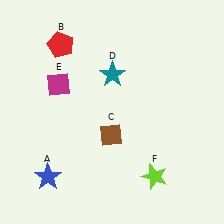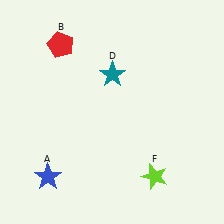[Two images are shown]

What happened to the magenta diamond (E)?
The magenta diamond (E) was removed in Image 2. It was in the top-left area of Image 1.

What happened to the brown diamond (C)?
The brown diamond (C) was removed in Image 2. It was in the bottom-left area of Image 1.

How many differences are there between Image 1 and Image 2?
There are 2 differences between the two images.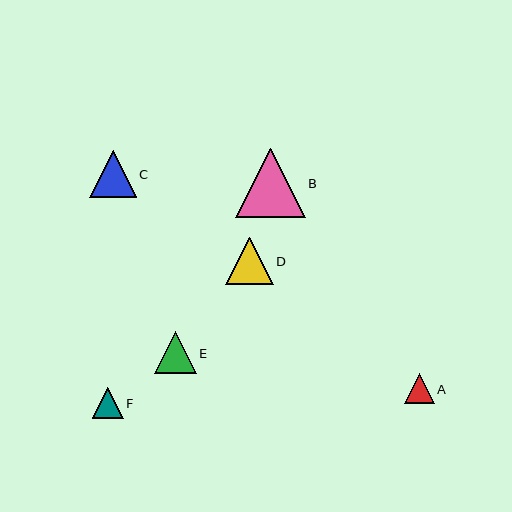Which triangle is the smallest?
Triangle A is the smallest with a size of approximately 29 pixels.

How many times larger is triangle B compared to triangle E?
Triangle B is approximately 1.6 times the size of triangle E.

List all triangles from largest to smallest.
From largest to smallest: B, D, C, E, F, A.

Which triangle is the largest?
Triangle B is the largest with a size of approximately 69 pixels.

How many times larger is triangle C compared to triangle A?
Triangle C is approximately 1.6 times the size of triangle A.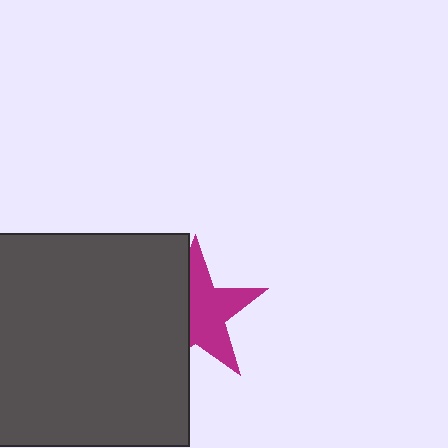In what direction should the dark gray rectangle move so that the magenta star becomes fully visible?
The dark gray rectangle should move left. That is the shortest direction to clear the overlap and leave the magenta star fully visible.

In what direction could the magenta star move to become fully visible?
The magenta star could move right. That would shift it out from behind the dark gray rectangle entirely.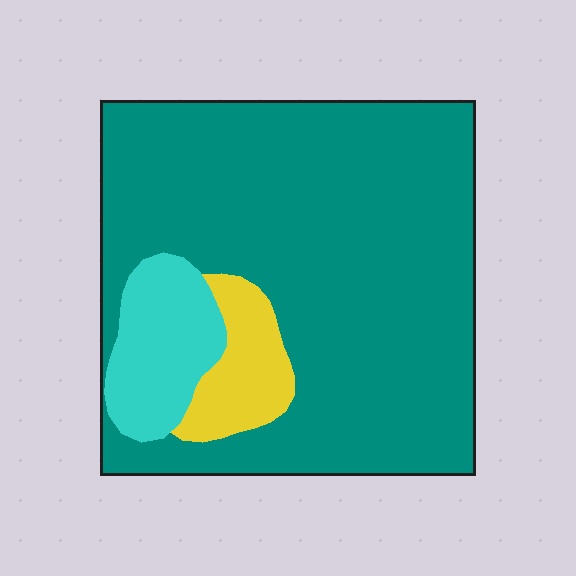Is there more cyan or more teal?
Teal.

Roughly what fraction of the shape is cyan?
Cyan takes up about one eighth (1/8) of the shape.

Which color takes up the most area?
Teal, at roughly 80%.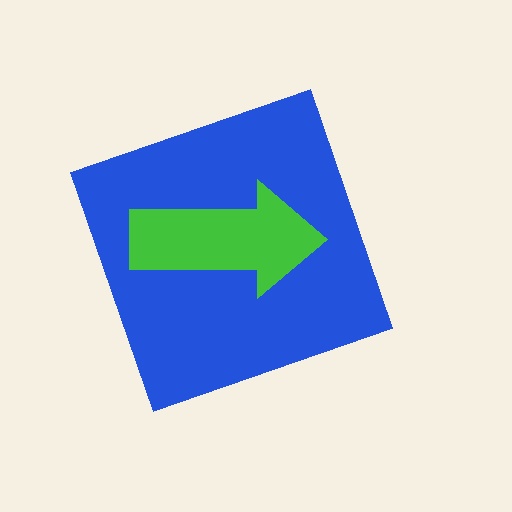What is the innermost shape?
The green arrow.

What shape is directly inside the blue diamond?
The green arrow.